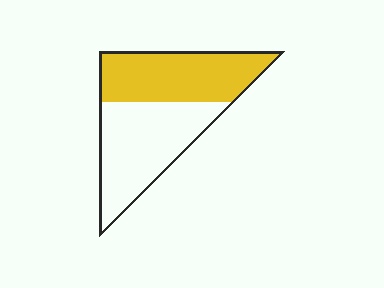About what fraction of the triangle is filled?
About one half (1/2).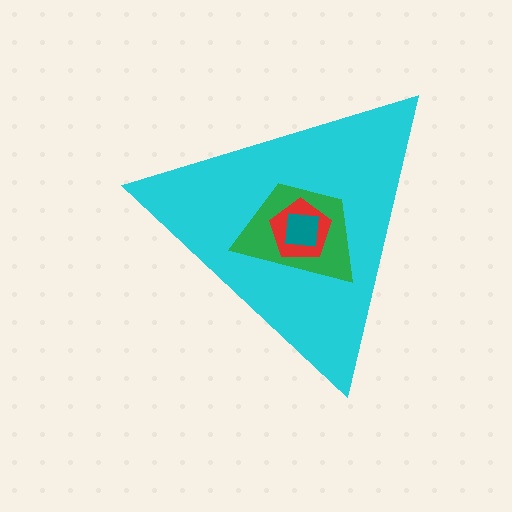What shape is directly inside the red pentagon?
The teal square.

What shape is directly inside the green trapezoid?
The red pentagon.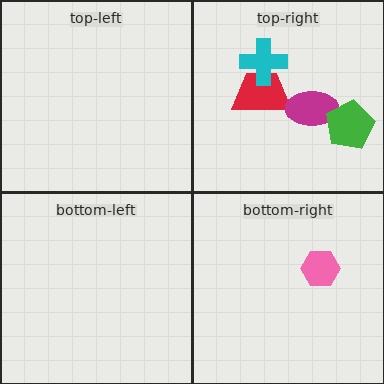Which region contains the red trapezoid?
The top-right region.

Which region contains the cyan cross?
The top-right region.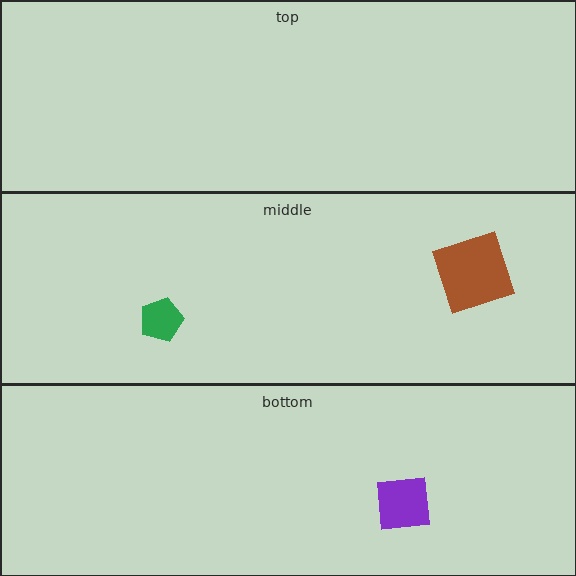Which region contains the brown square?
The middle region.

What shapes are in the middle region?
The green pentagon, the brown square.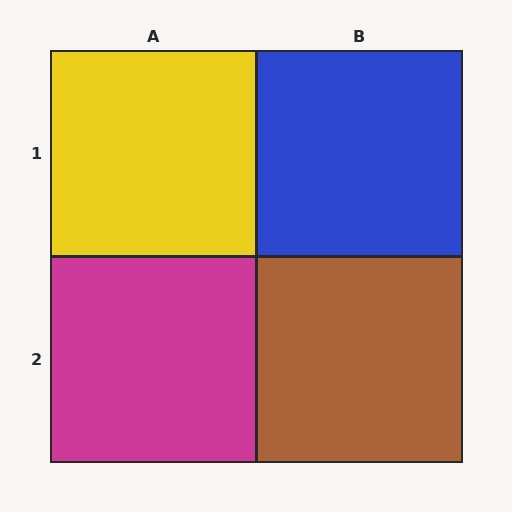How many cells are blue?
1 cell is blue.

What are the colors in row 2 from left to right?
Magenta, brown.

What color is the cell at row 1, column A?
Yellow.